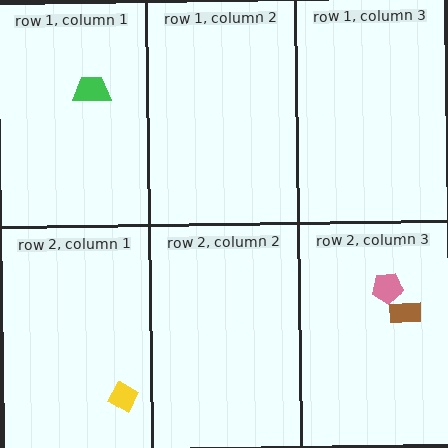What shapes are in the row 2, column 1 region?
The yellow diamond.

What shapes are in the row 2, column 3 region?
The brown rectangle, the pink pentagon.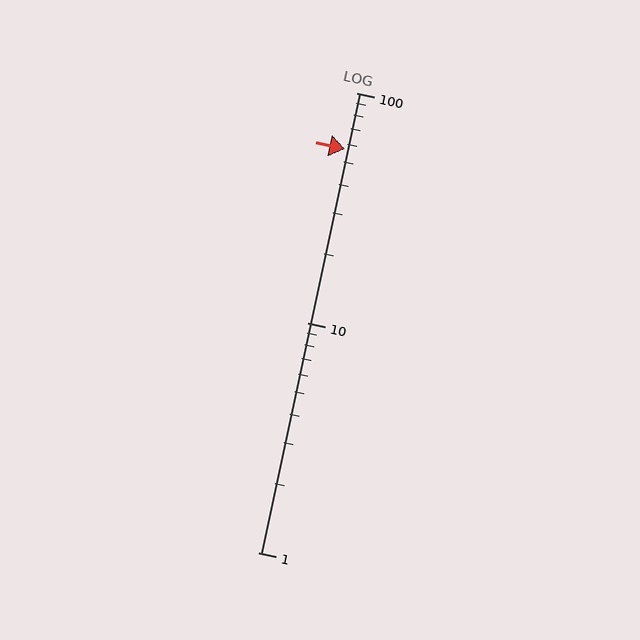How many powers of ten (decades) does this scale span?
The scale spans 2 decades, from 1 to 100.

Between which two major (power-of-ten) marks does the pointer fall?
The pointer is between 10 and 100.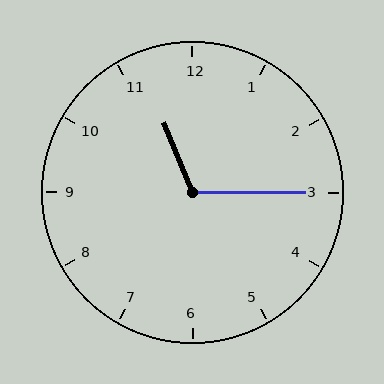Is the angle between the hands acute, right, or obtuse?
It is obtuse.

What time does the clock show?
11:15.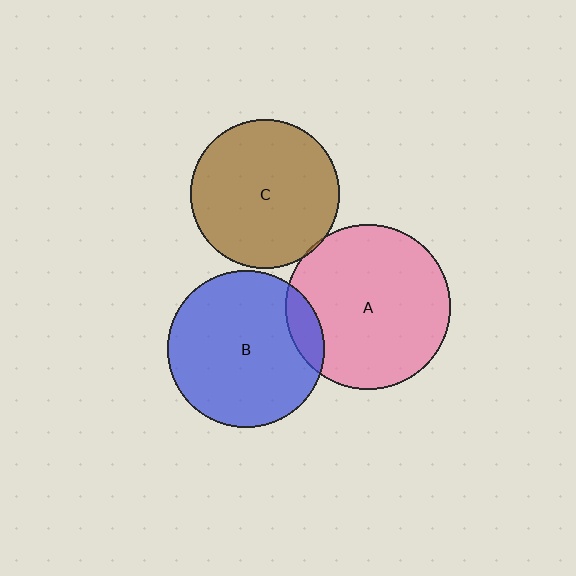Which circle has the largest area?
Circle A (pink).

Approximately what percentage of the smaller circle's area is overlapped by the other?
Approximately 10%.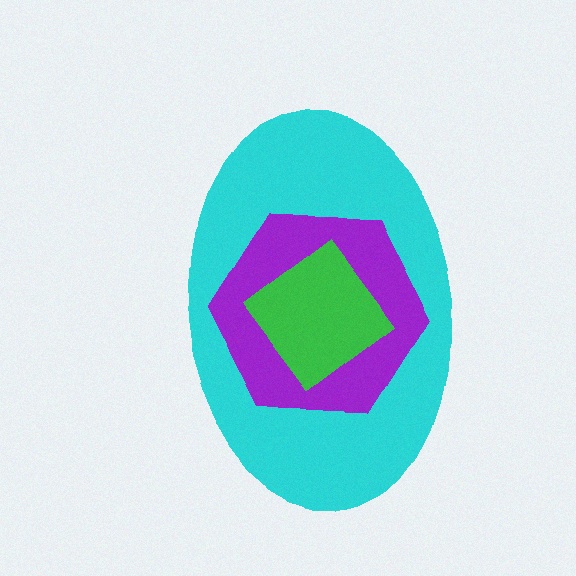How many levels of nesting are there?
3.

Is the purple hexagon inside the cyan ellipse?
Yes.